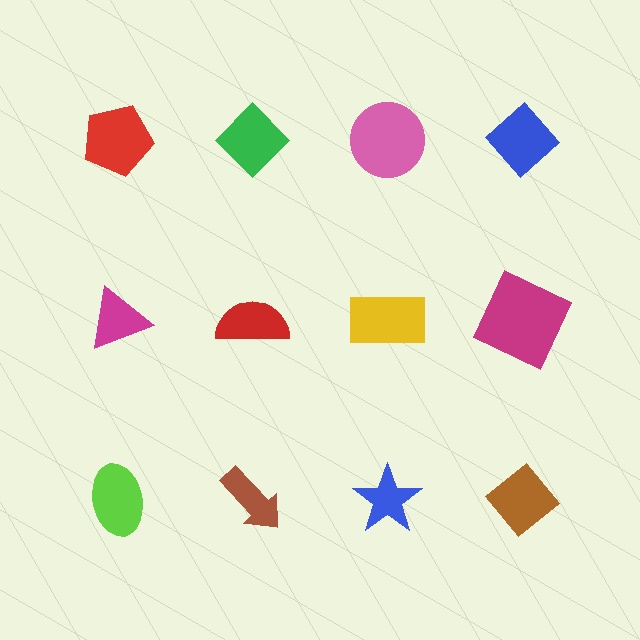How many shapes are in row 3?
4 shapes.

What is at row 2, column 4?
A magenta square.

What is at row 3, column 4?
A brown diamond.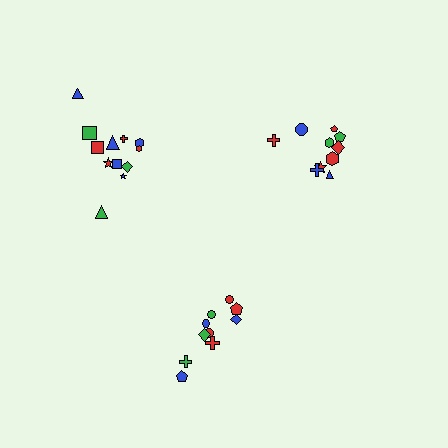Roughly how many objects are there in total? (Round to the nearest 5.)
Roughly 30 objects in total.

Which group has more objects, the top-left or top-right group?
The top-left group.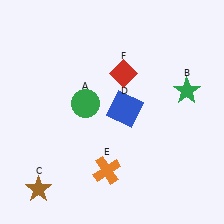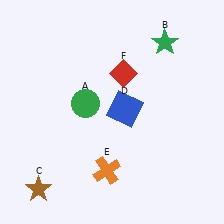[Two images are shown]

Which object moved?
The green star (B) moved up.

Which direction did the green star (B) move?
The green star (B) moved up.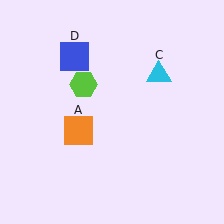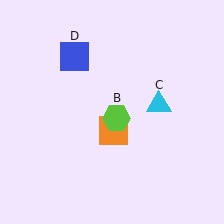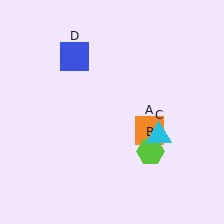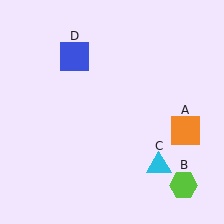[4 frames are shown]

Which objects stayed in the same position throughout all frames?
Blue square (object D) remained stationary.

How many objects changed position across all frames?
3 objects changed position: orange square (object A), lime hexagon (object B), cyan triangle (object C).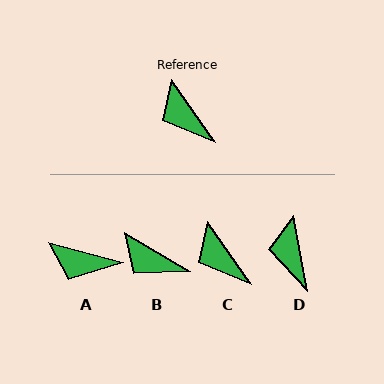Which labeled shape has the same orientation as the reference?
C.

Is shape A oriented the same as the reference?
No, it is off by about 40 degrees.